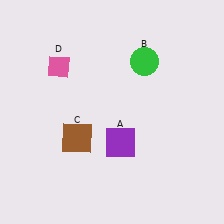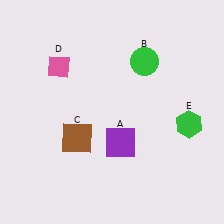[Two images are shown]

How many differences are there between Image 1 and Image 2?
There is 1 difference between the two images.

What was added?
A green hexagon (E) was added in Image 2.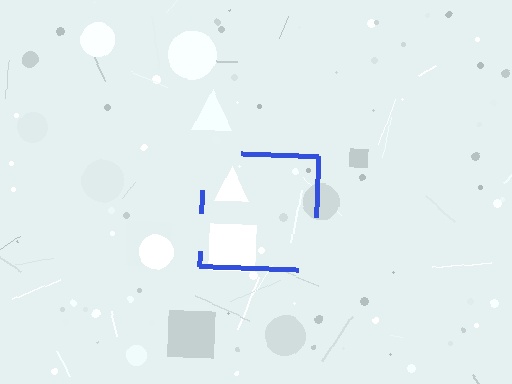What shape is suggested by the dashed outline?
The dashed outline suggests a square.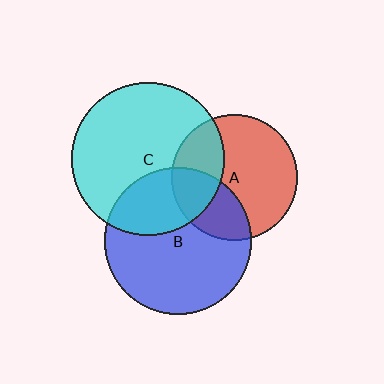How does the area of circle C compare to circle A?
Approximately 1.5 times.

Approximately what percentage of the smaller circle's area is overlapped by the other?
Approximately 30%.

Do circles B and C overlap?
Yes.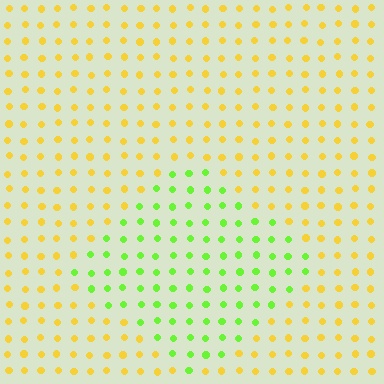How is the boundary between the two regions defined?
The boundary is defined purely by a slight shift in hue (about 56 degrees). Spacing, size, and orientation are identical on both sides.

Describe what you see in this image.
The image is filled with small yellow elements in a uniform arrangement. A diamond-shaped region is visible where the elements are tinted to a slightly different hue, forming a subtle color boundary.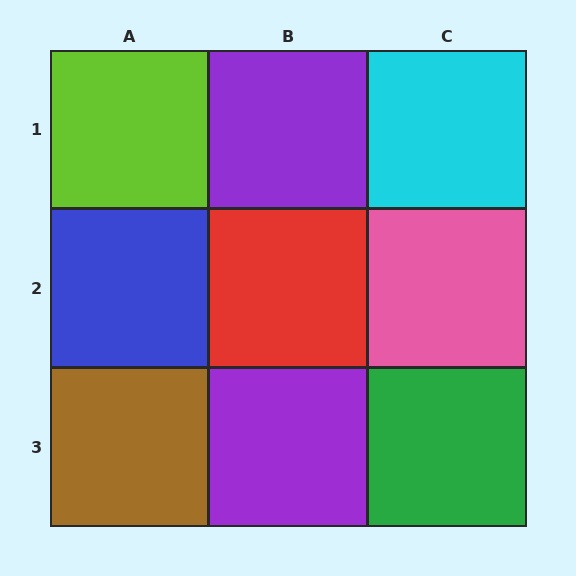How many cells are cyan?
1 cell is cyan.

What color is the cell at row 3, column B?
Purple.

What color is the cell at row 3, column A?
Brown.